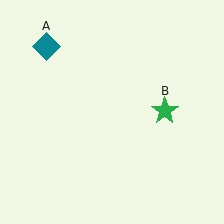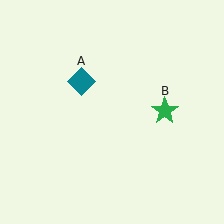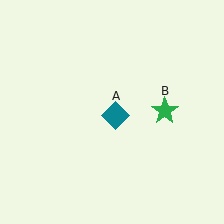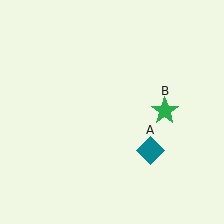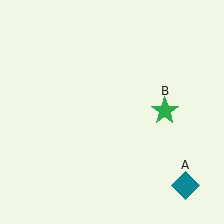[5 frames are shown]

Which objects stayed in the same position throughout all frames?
Green star (object B) remained stationary.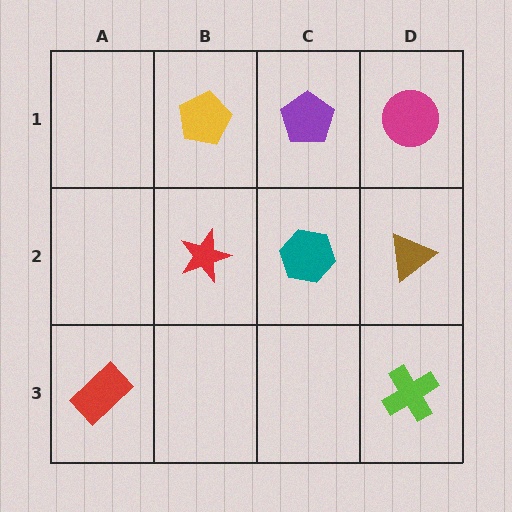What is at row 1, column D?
A magenta circle.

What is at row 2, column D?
A brown triangle.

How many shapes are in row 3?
2 shapes.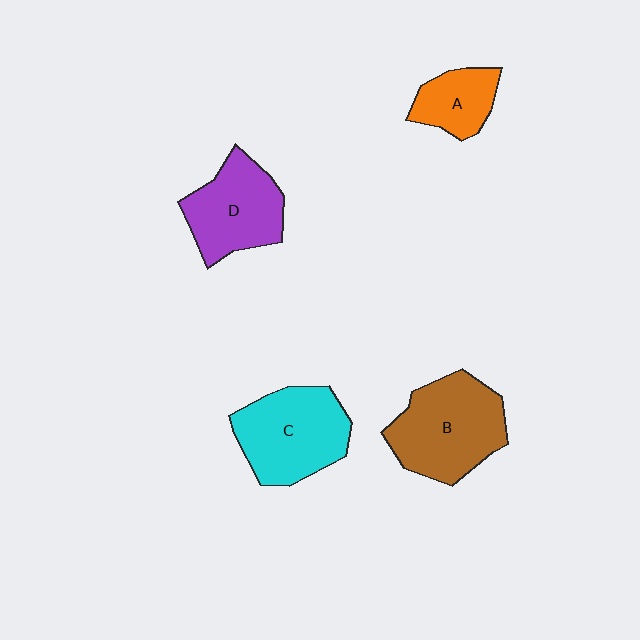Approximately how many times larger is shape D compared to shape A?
Approximately 1.7 times.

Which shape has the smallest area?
Shape A (orange).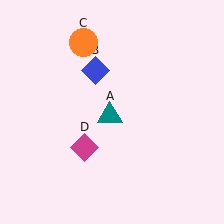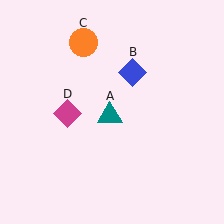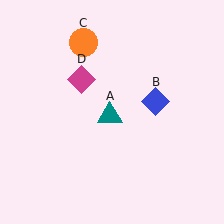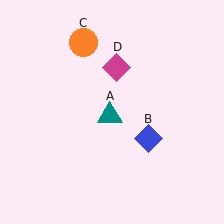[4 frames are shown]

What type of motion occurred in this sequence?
The blue diamond (object B), magenta diamond (object D) rotated clockwise around the center of the scene.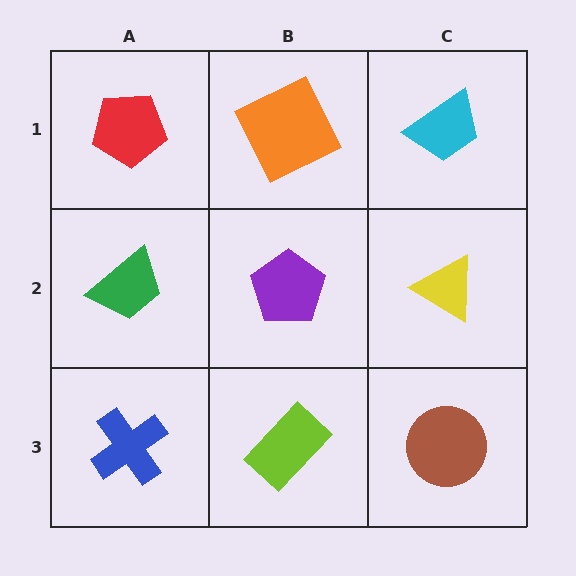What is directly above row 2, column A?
A red pentagon.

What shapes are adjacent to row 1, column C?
A yellow triangle (row 2, column C), an orange square (row 1, column B).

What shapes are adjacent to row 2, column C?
A cyan trapezoid (row 1, column C), a brown circle (row 3, column C), a purple pentagon (row 2, column B).